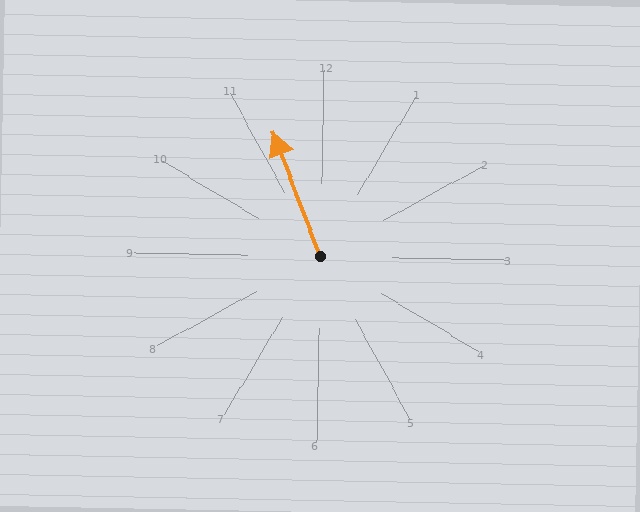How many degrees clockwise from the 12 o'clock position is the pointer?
Approximately 338 degrees.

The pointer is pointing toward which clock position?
Roughly 11 o'clock.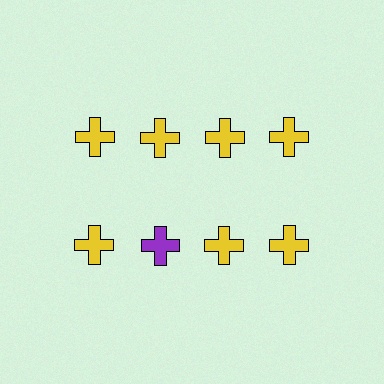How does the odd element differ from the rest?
It has a different color: purple instead of yellow.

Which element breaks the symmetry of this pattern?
The purple cross in the second row, second from left column breaks the symmetry. All other shapes are yellow crosses.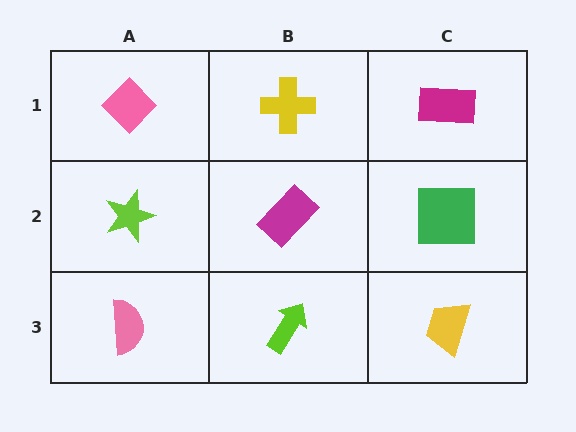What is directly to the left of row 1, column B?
A pink diamond.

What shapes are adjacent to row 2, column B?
A yellow cross (row 1, column B), a lime arrow (row 3, column B), a lime star (row 2, column A), a green square (row 2, column C).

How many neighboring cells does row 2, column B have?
4.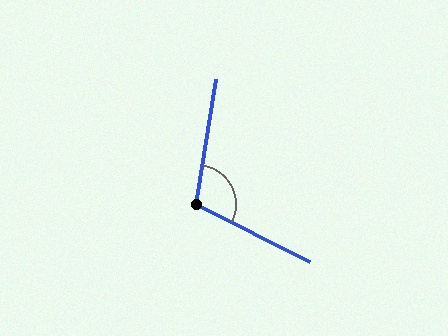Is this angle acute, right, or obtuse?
It is obtuse.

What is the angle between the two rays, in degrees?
Approximately 108 degrees.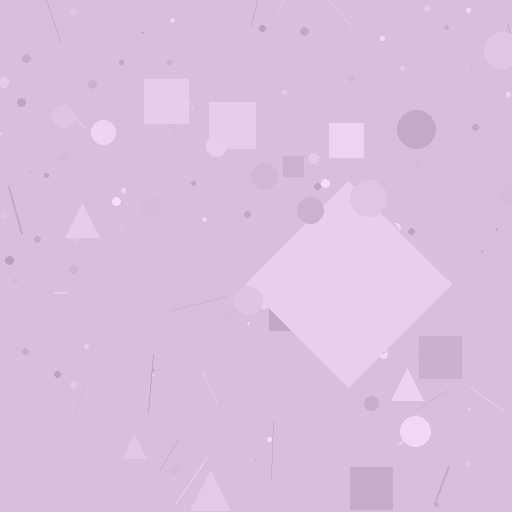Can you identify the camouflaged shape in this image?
The camouflaged shape is a diamond.